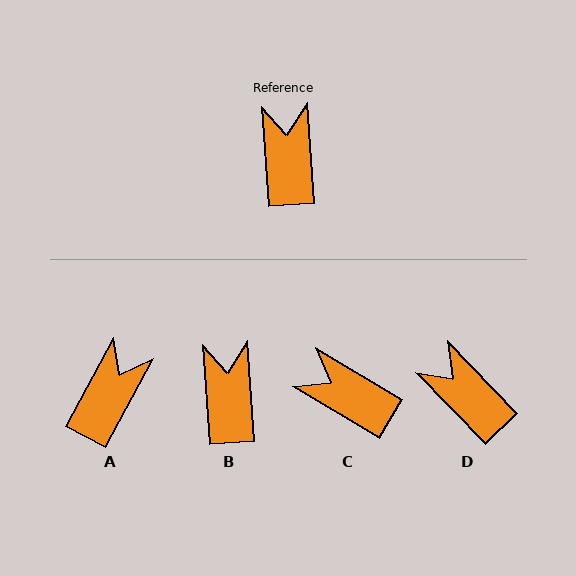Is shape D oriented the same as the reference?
No, it is off by about 40 degrees.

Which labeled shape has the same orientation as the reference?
B.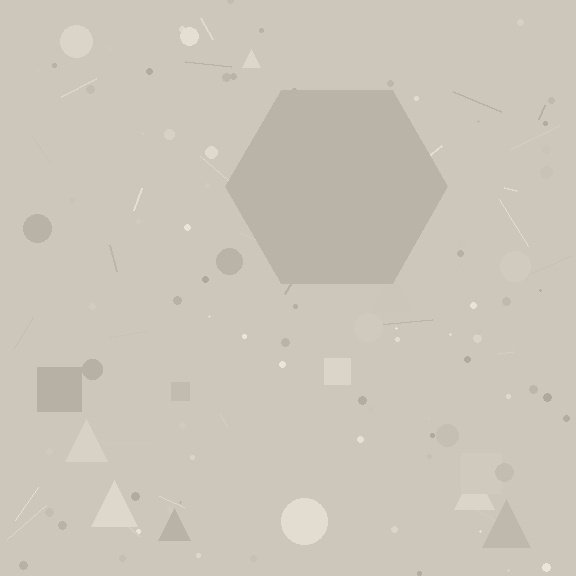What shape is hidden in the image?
A hexagon is hidden in the image.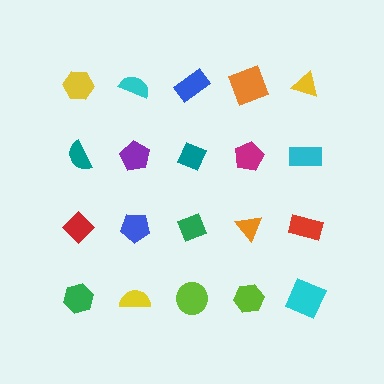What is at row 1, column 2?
A cyan semicircle.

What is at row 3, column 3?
A green diamond.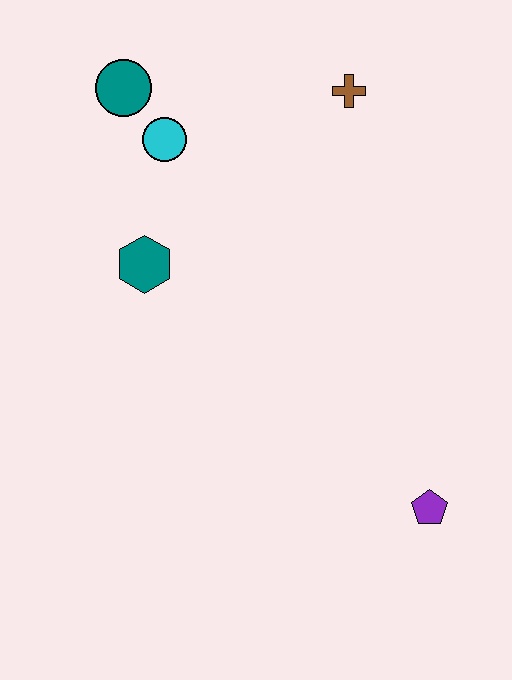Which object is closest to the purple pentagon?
The teal hexagon is closest to the purple pentagon.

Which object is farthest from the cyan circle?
The purple pentagon is farthest from the cyan circle.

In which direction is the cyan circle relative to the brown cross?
The cyan circle is to the left of the brown cross.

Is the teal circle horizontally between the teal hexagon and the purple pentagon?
No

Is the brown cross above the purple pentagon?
Yes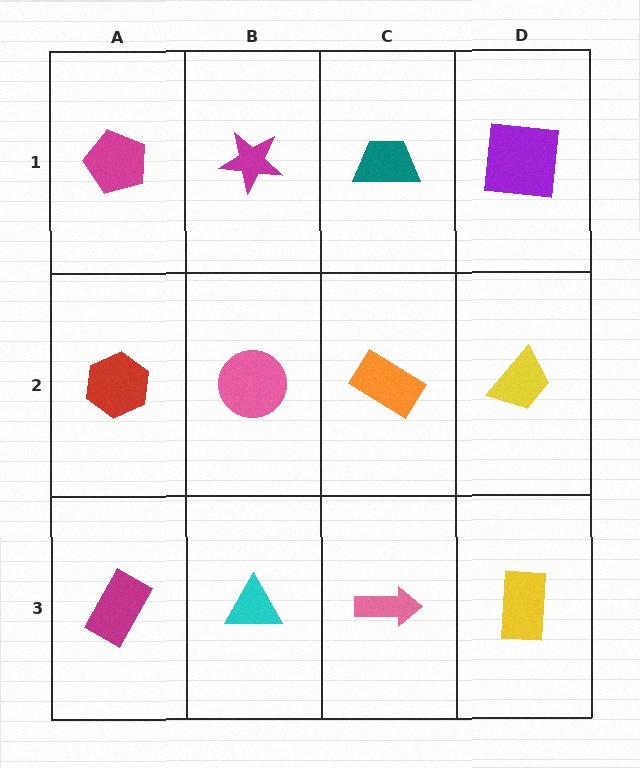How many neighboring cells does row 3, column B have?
3.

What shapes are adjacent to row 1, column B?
A pink circle (row 2, column B), a magenta pentagon (row 1, column A), a teal trapezoid (row 1, column C).